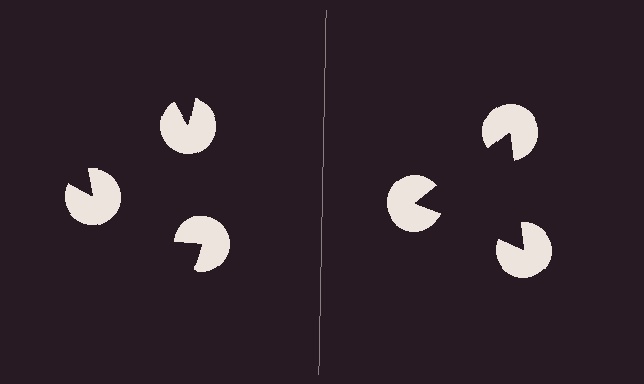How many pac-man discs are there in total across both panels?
6 — 3 on each side.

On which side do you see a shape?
An illusory triangle appears on the right side. On the left side the wedge cuts are rotated, so no coherent shape forms.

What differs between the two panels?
The pac-man discs are positioned identically on both sides; only the wedge orientations differ. On the right they align to a triangle; on the left they are misaligned.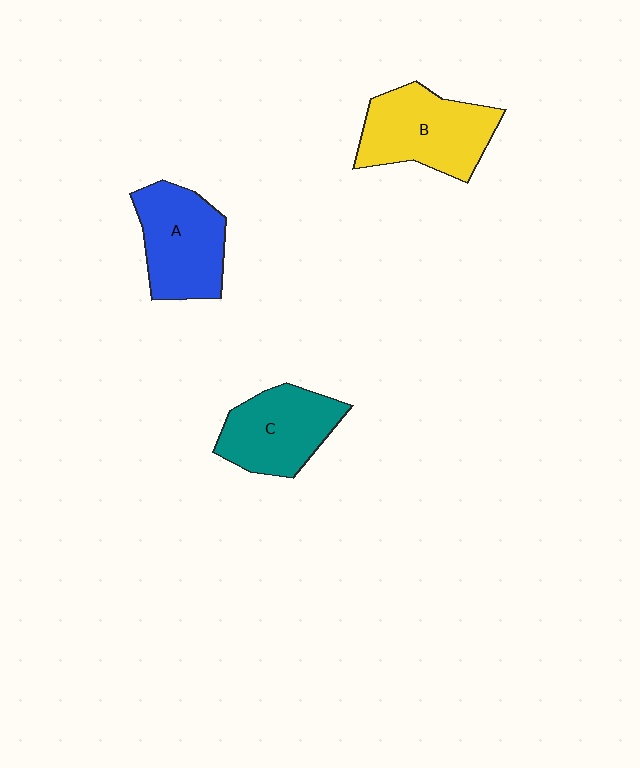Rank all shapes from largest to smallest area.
From largest to smallest: B (yellow), A (blue), C (teal).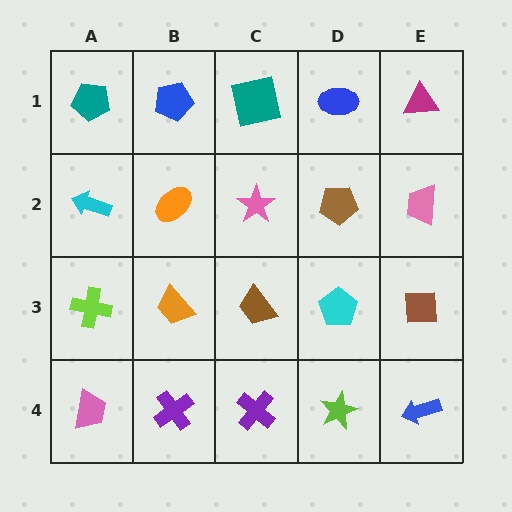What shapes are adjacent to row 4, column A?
A lime cross (row 3, column A), a purple cross (row 4, column B).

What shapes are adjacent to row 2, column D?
A blue ellipse (row 1, column D), a cyan pentagon (row 3, column D), a pink star (row 2, column C), a pink trapezoid (row 2, column E).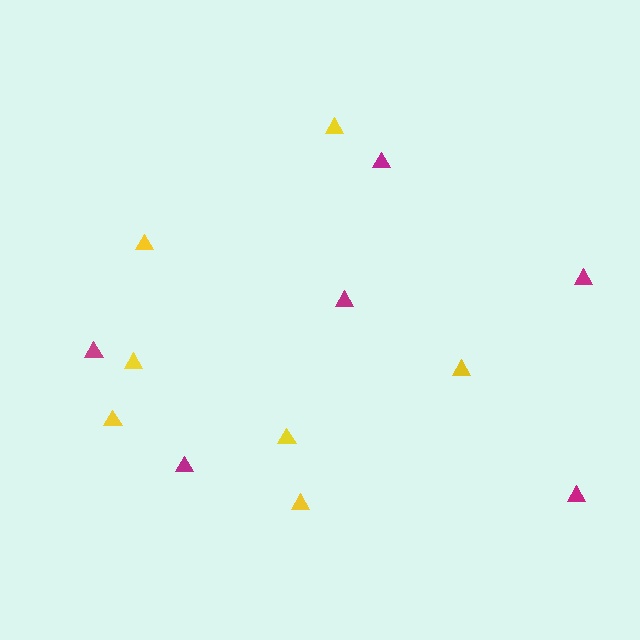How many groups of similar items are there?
There are 2 groups: one group of yellow triangles (7) and one group of magenta triangles (6).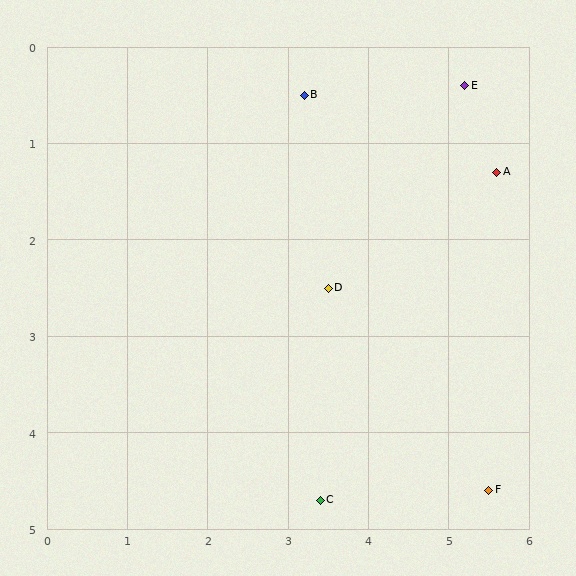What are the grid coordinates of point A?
Point A is at approximately (5.6, 1.3).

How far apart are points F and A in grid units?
Points F and A are about 3.3 grid units apart.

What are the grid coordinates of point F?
Point F is at approximately (5.5, 4.6).